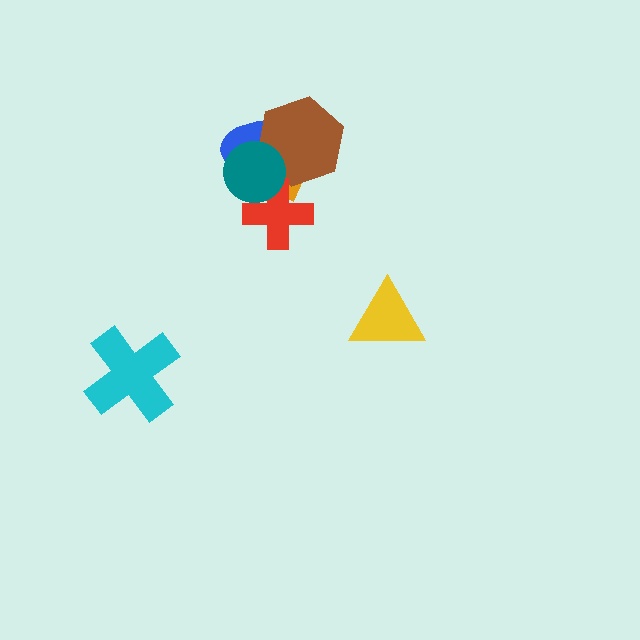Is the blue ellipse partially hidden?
Yes, it is partially covered by another shape.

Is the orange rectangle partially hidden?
Yes, it is partially covered by another shape.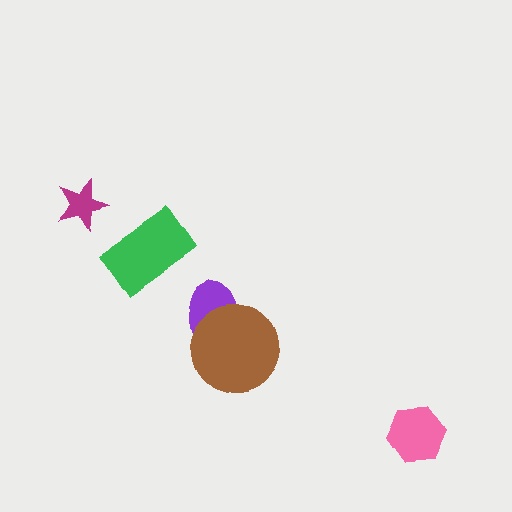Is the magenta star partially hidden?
No, no other shape covers it.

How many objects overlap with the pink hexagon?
0 objects overlap with the pink hexagon.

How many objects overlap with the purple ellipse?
1 object overlaps with the purple ellipse.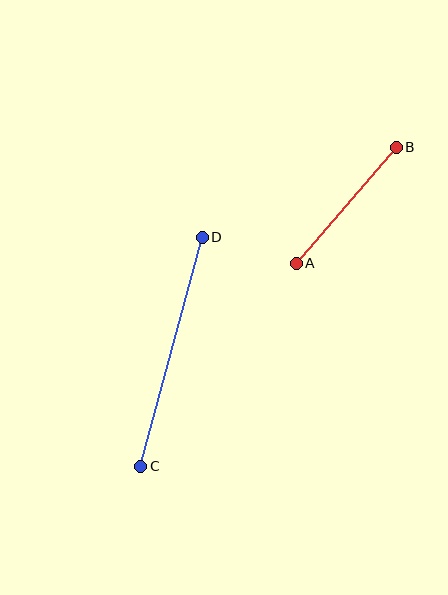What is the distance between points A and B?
The distance is approximately 153 pixels.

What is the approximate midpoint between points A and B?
The midpoint is at approximately (346, 205) pixels.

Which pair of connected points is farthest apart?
Points C and D are farthest apart.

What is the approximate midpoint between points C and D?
The midpoint is at approximately (172, 352) pixels.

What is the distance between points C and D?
The distance is approximately 237 pixels.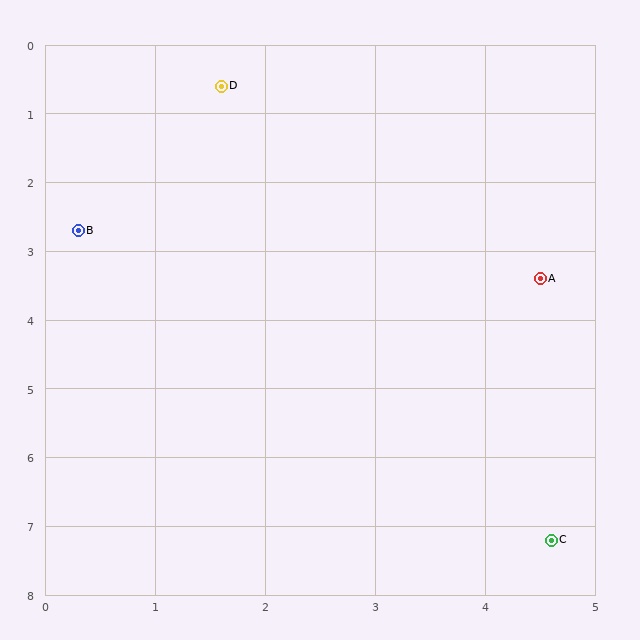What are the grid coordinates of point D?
Point D is at approximately (1.6, 0.6).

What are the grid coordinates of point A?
Point A is at approximately (4.5, 3.4).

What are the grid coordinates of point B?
Point B is at approximately (0.3, 2.7).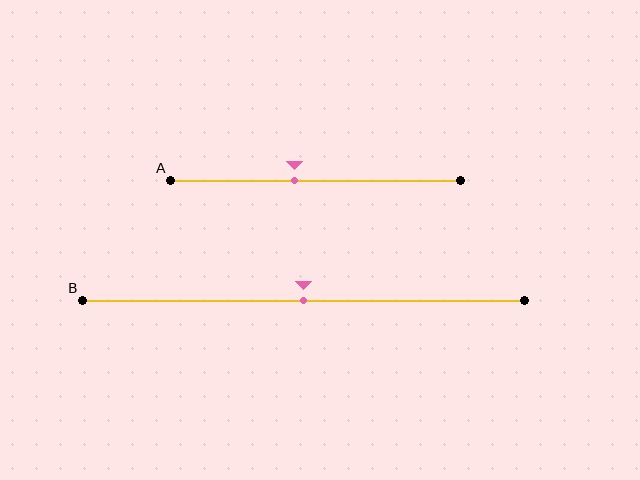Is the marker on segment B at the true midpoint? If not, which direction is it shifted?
Yes, the marker on segment B is at the true midpoint.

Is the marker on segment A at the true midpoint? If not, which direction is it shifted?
No, the marker on segment A is shifted to the left by about 7% of the segment length.